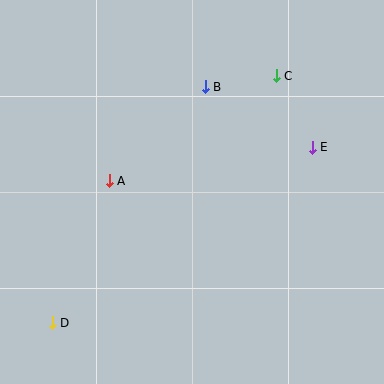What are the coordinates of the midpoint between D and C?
The midpoint between D and C is at (164, 199).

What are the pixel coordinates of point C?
Point C is at (276, 76).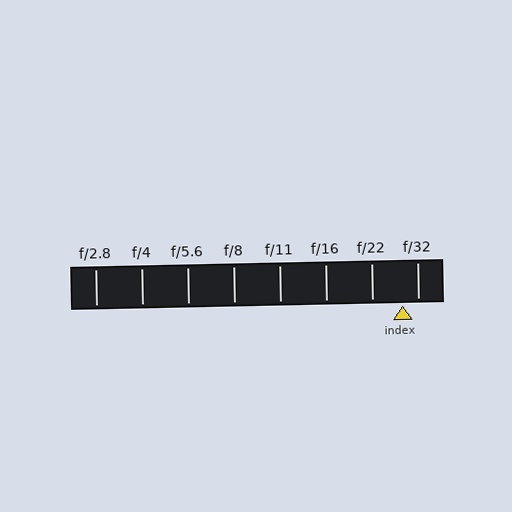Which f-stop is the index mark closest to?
The index mark is closest to f/32.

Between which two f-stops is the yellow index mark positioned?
The index mark is between f/22 and f/32.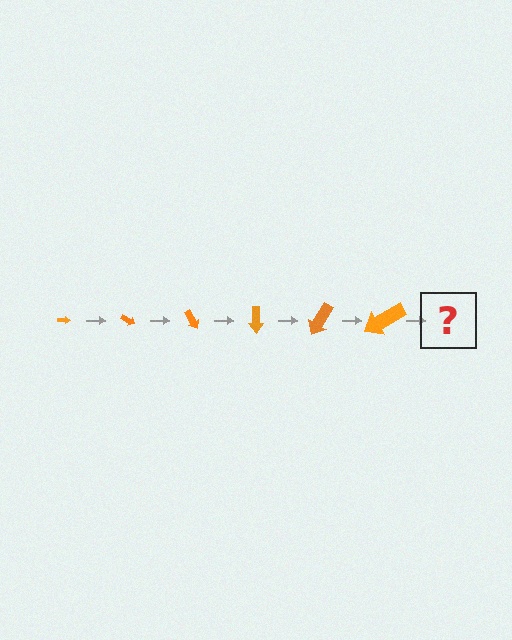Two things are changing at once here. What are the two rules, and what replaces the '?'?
The two rules are that the arrow grows larger each step and it rotates 30 degrees each step. The '?' should be an arrow, larger than the previous one and rotated 180 degrees from the start.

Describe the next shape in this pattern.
It should be an arrow, larger than the previous one and rotated 180 degrees from the start.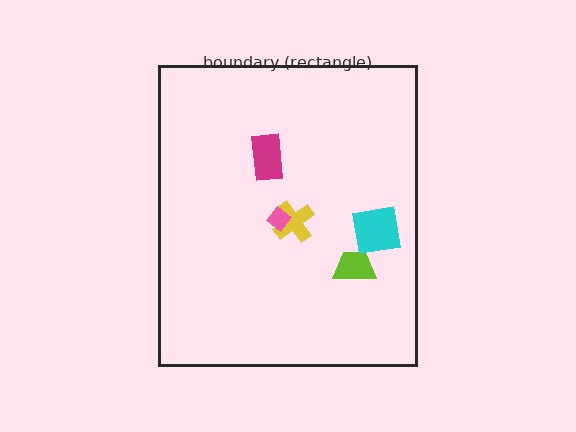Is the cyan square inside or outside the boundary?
Inside.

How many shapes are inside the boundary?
5 inside, 0 outside.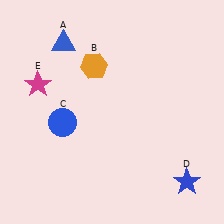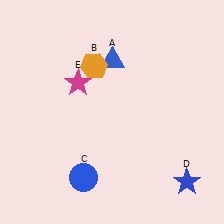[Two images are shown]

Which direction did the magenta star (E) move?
The magenta star (E) moved right.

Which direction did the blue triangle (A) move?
The blue triangle (A) moved right.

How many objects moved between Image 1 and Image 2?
3 objects moved between the two images.